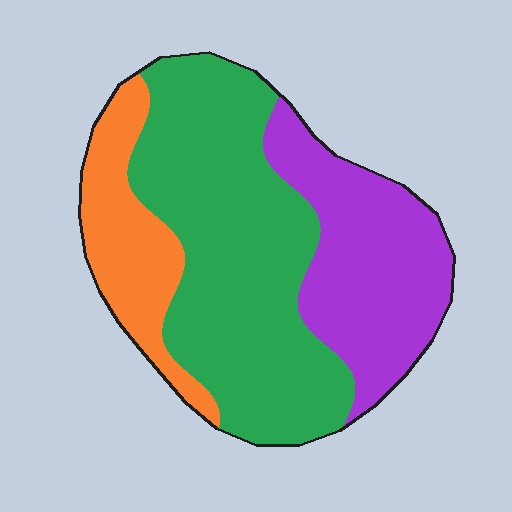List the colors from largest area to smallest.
From largest to smallest: green, purple, orange.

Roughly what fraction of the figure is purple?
Purple covers 30% of the figure.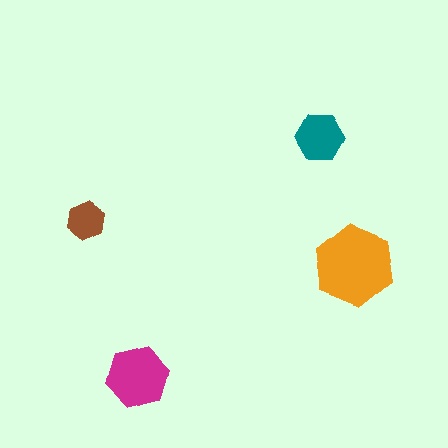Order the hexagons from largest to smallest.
the orange one, the magenta one, the teal one, the brown one.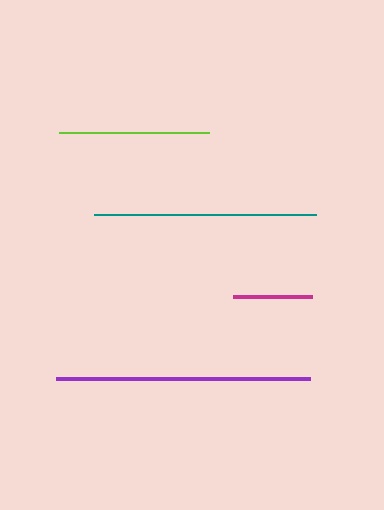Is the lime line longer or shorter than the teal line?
The teal line is longer than the lime line.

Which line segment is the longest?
The purple line is the longest at approximately 255 pixels.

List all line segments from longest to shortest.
From longest to shortest: purple, teal, lime, magenta.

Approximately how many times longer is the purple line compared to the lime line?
The purple line is approximately 1.7 times the length of the lime line.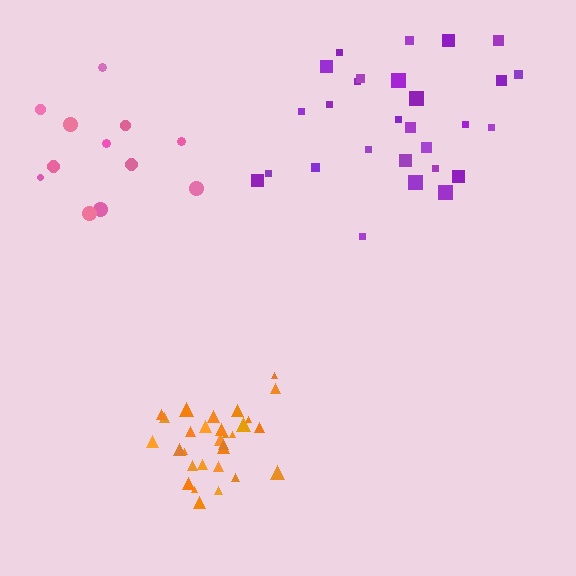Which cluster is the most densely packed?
Orange.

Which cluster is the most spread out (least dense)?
Pink.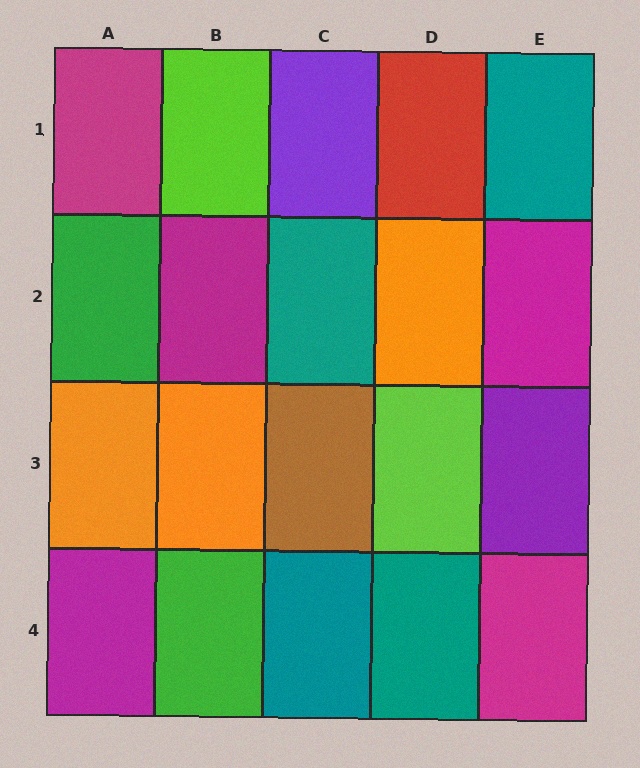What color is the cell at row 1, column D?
Red.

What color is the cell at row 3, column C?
Brown.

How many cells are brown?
1 cell is brown.